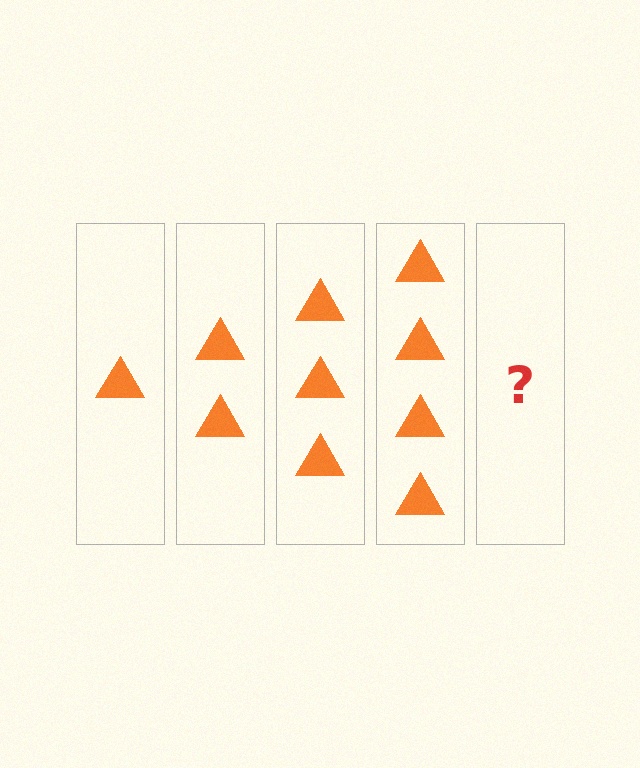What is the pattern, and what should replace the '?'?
The pattern is that each step adds one more triangle. The '?' should be 5 triangles.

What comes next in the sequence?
The next element should be 5 triangles.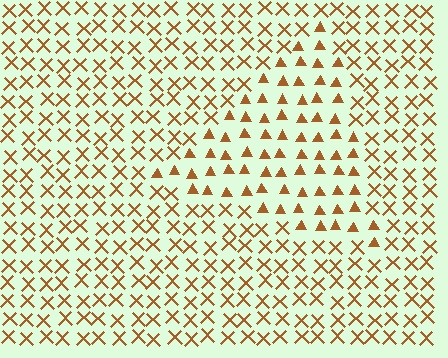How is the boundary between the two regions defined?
The boundary is defined by a change in element shape: triangles inside vs. X marks outside. All elements share the same color and spacing.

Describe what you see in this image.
The image is filled with small brown elements arranged in a uniform grid. A triangle-shaped region contains triangles, while the surrounding area contains X marks. The boundary is defined purely by the change in element shape.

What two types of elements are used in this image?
The image uses triangles inside the triangle region and X marks outside it.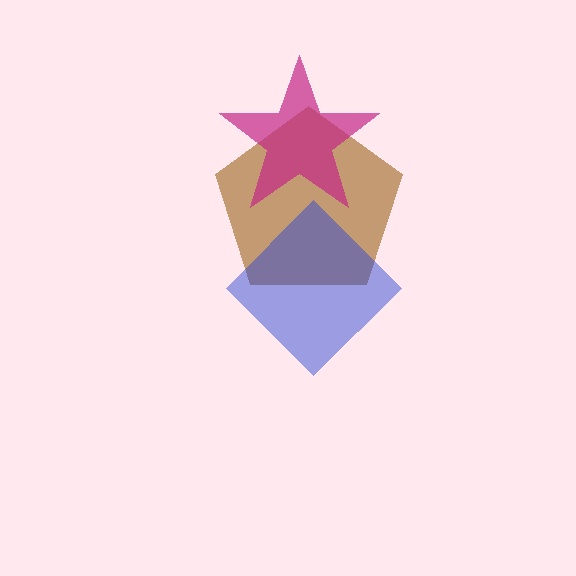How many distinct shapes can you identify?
There are 3 distinct shapes: a brown pentagon, a blue diamond, a magenta star.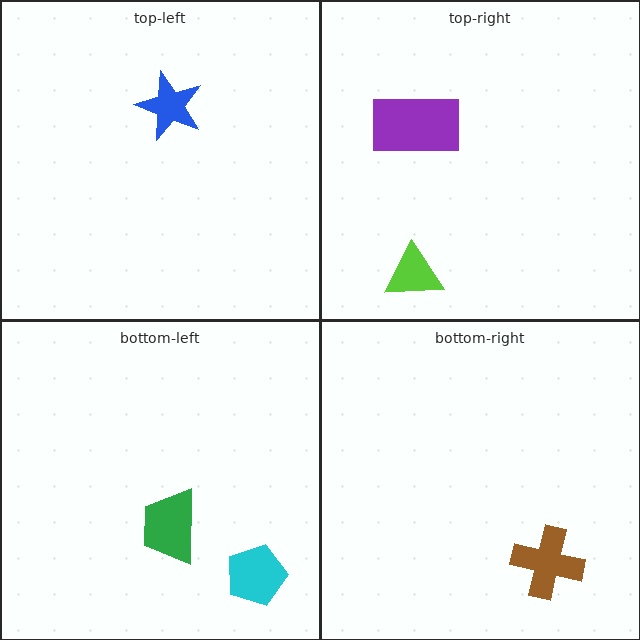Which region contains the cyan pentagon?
The bottom-left region.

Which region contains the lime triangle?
The top-right region.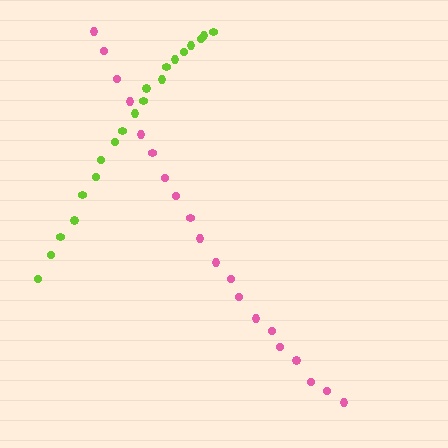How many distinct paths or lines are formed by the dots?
There are 2 distinct paths.